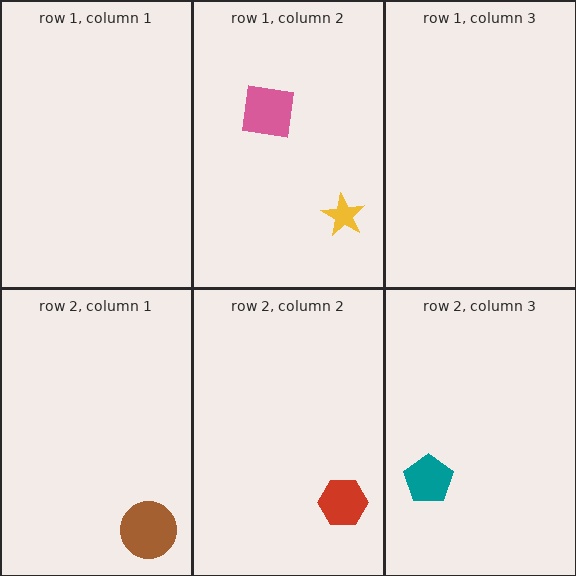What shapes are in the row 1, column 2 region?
The yellow star, the pink square.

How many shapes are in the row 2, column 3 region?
1.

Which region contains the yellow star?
The row 1, column 2 region.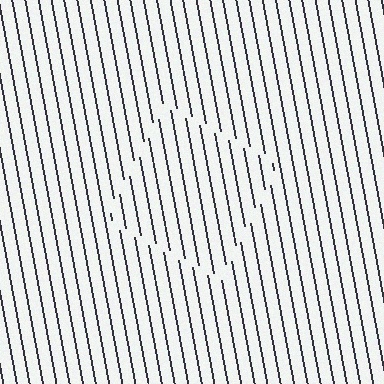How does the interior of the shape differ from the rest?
The interior of the shape contains the same grating, shifted by half a period — the contour is defined by the phase discontinuity where line-ends from the inner and outer gratings abut.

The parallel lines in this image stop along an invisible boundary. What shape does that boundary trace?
An illusory square. The interior of the shape contains the same grating, shifted by half a period — the contour is defined by the phase discontinuity where line-ends from the inner and outer gratings abut.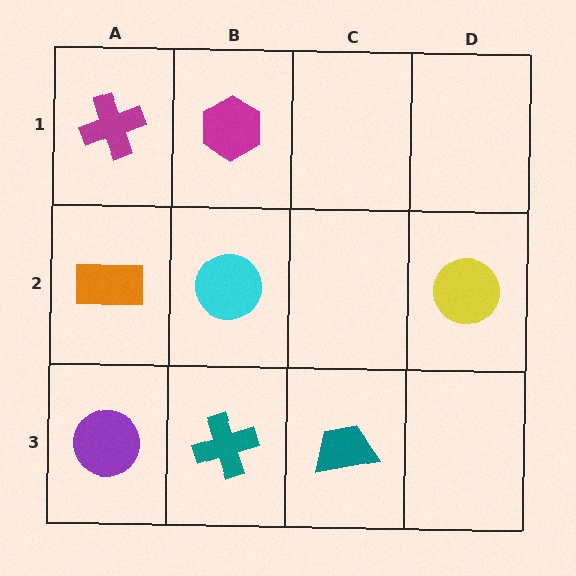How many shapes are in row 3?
3 shapes.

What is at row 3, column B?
A teal cross.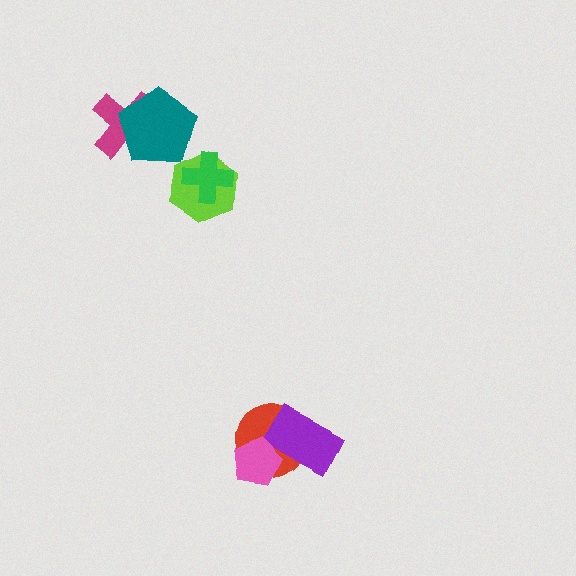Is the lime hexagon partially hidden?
Yes, it is partially covered by another shape.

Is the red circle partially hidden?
Yes, it is partially covered by another shape.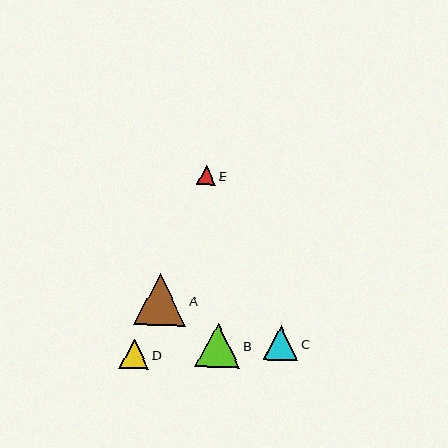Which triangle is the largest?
Triangle A is the largest with a size of approximately 52 pixels.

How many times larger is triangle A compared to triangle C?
Triangle A is approximately 1.5 times the size of triangle C.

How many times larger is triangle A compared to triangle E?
Triangle A is approximately 2.7 times the size of triangle E.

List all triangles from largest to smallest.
From largest to smallest: A, B, C, D, E.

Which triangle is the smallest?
Triangle E is the smallest with a size of approximately 19 pixels.